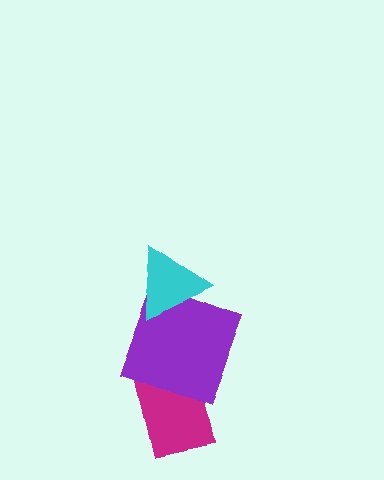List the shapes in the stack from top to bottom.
From top to bottom: the cyan triangle, the purple square, the magenta rectangle.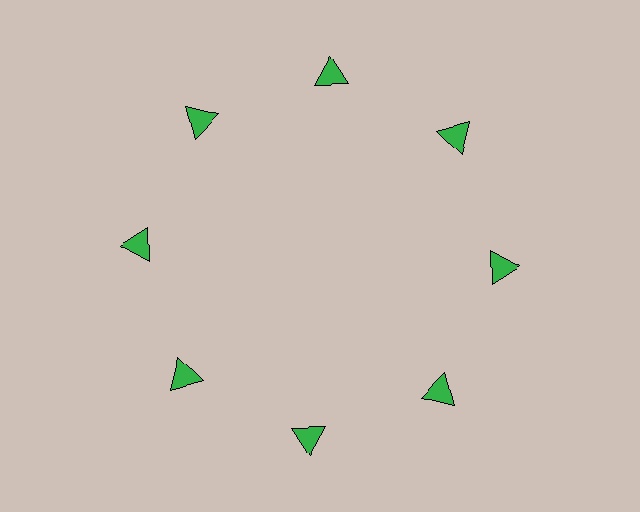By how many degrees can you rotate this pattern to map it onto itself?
The pattern maps onto itself every 45 degrees of rotation.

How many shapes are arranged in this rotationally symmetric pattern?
There are 8 shapes, arranged in 8 groups of 1.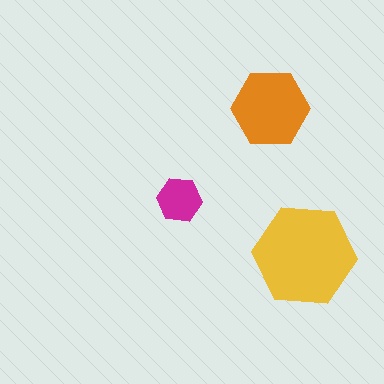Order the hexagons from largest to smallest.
the yellow one, the orange one, the magenta one.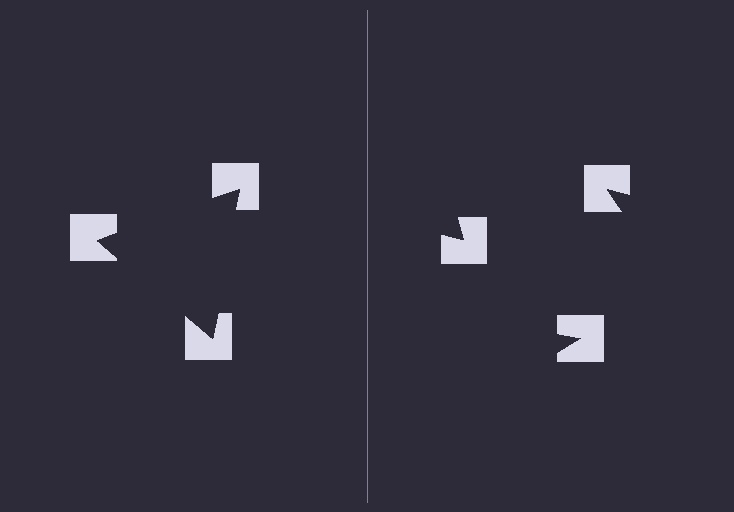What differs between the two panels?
The notched squares are positioned identically on both sides; only the wedge orientations differ. On the left they align to a triangle; on the right they are misaligned.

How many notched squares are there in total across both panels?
6 — 3 on each side.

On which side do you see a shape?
An illusory triangle appears on the left side. On the right side the wedge cuts are rotated, so no coherent shape forms.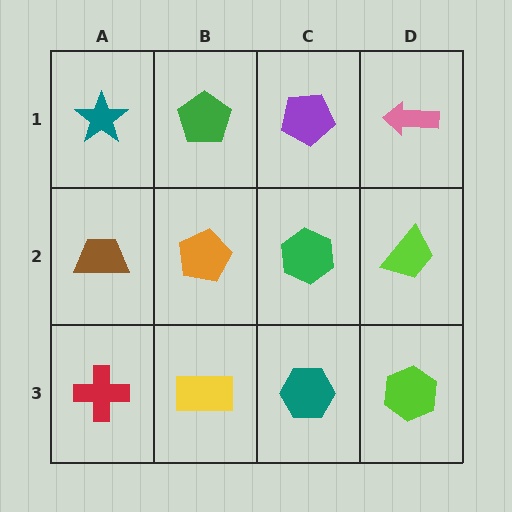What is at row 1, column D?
A pink arrow.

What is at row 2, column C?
A green hexagon.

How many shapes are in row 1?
4 shapes.